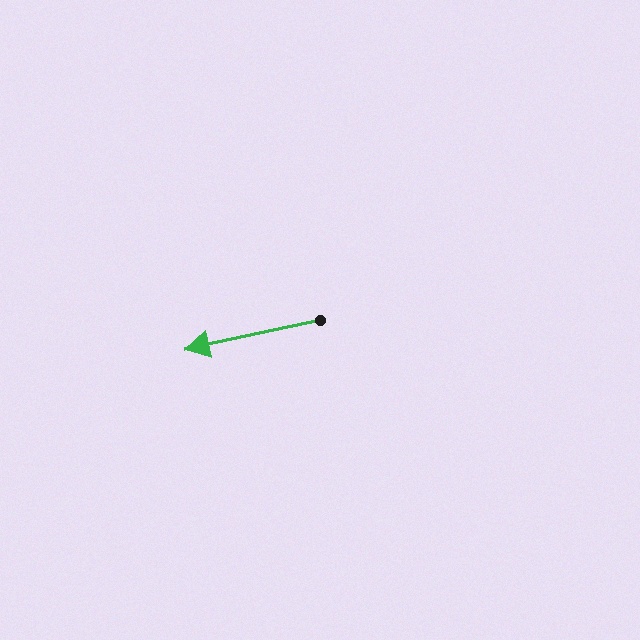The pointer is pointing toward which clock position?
Roughly 9 o'clock.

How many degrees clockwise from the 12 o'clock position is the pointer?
Approximately 258 degrees.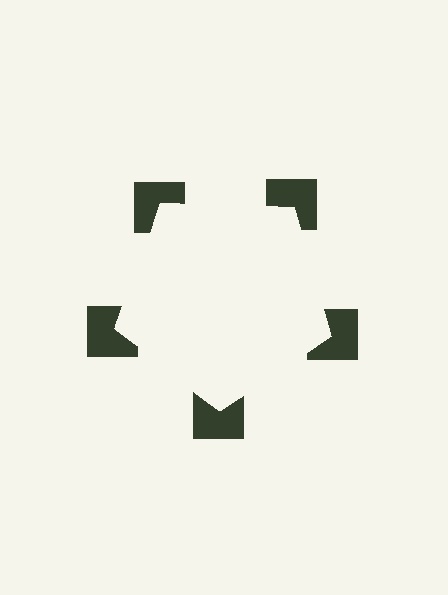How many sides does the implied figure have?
5 sides.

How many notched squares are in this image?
There are 5 — one at each vertex of the illusory pentagon.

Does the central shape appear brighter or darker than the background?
It typically appears slightly brighter than the background, even though no actual brightness change is drawn.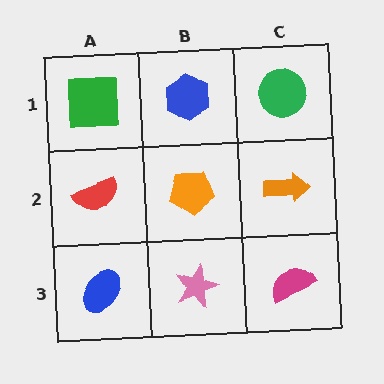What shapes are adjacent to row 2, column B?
A blue hexagon (row 1, column B), a pink star (row 3, column B), a red semicircle (row 2, column A), an orange arrow (row 2, column C).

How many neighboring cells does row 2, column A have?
3.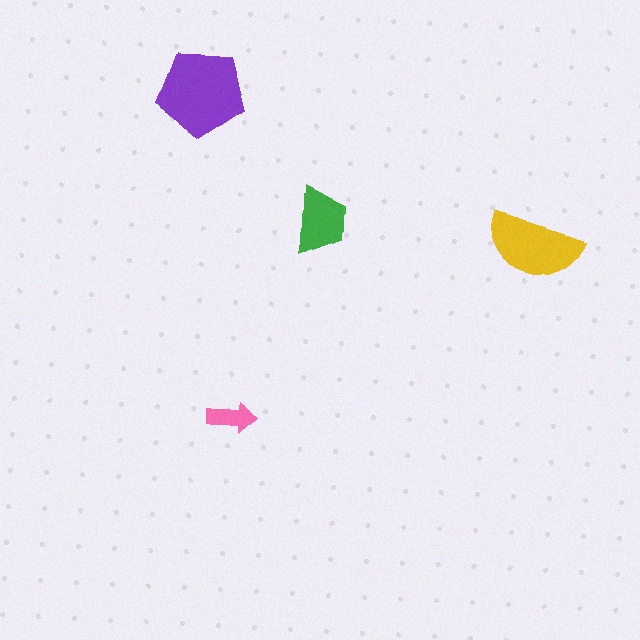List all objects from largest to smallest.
The purple pentagon, the yellow semicircle, the green trapezoid, the pink arrow.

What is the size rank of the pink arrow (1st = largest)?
4th.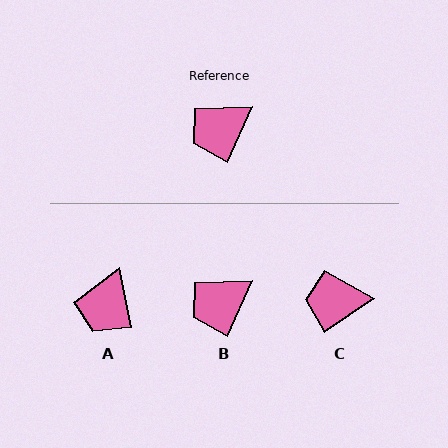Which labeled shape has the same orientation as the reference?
B.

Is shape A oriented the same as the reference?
No, it is off by about 35 degrees.